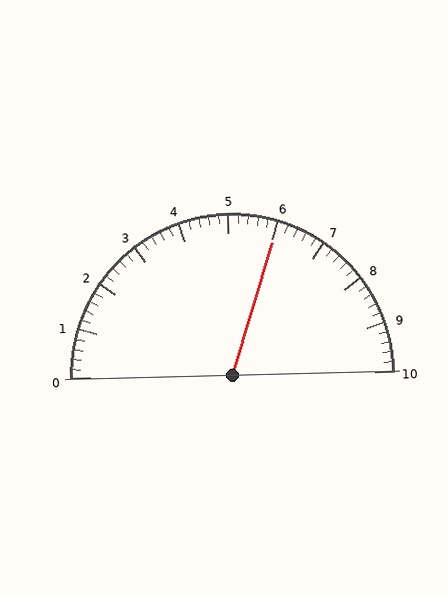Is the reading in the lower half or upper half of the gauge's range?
The reading is in the upper half of the range (0 to 10).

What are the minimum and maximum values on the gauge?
The gauge ranges from 0 to 10.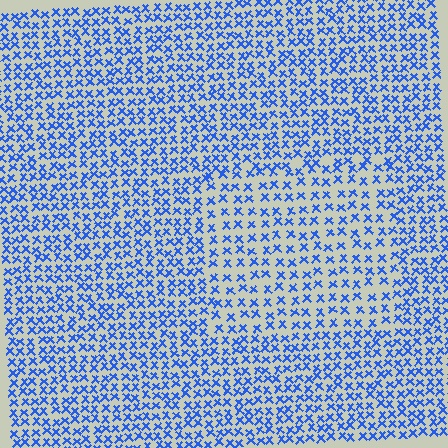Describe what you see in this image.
The image contains small blue elements arranged at two different densities. A rectangle-shaped region is visible where the elements are less densely packed than the surrounding area.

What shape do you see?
I see a rectangle.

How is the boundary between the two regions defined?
The boundary is defined by a change in element density (approximately 1.6x ratio). All elements are the same color, size, and shape.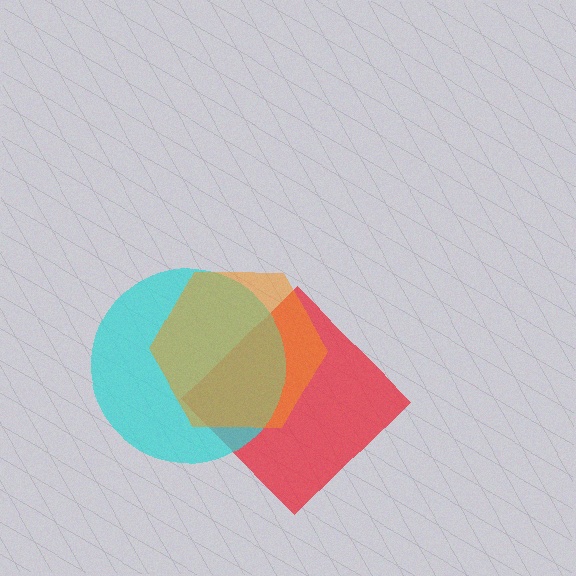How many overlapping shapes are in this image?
There are 3 overlapping shapes in the image.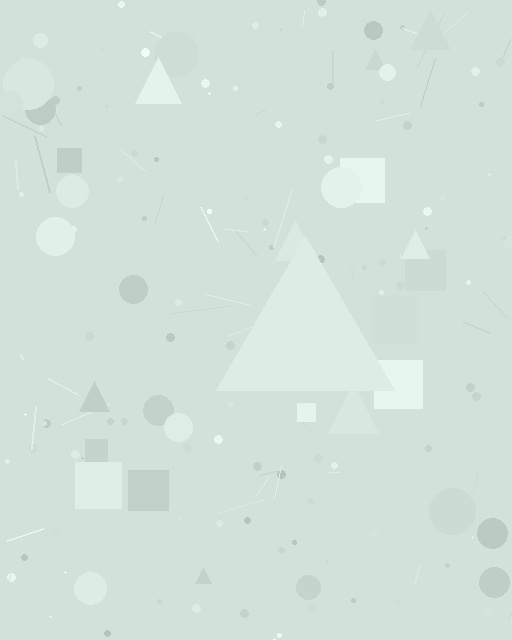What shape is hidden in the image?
A triangle is hidden in the image.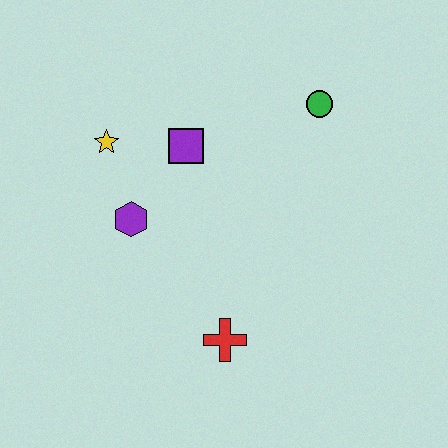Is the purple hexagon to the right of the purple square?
No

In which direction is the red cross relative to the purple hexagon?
The red cross is below the purple hexagon.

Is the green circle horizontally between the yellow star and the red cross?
No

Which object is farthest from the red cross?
The green circle is farthest from the red cross.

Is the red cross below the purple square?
Yes